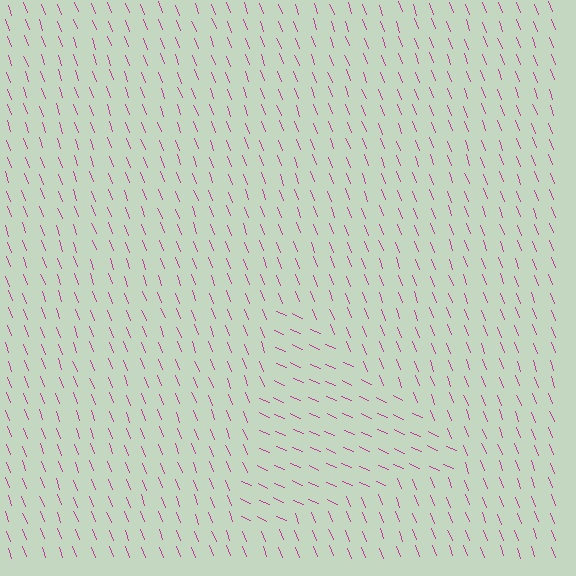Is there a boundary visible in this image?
Yes, there is a texture boundary formed by a change in line orientation.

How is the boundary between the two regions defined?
The boundary is defined purely by a change in line orientation (approximately 45 degrees difference). All lines are the same color and thickness.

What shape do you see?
I see a triangle.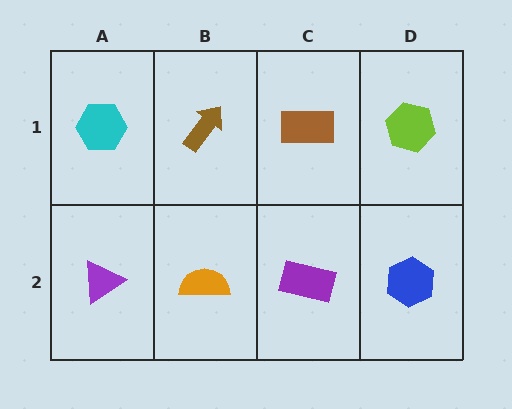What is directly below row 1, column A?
A purple triangle.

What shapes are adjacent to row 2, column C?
A brown rectangle (row 1, column C), an orange semicircle (row 2, column B), a blue hexagon (row 2, column D).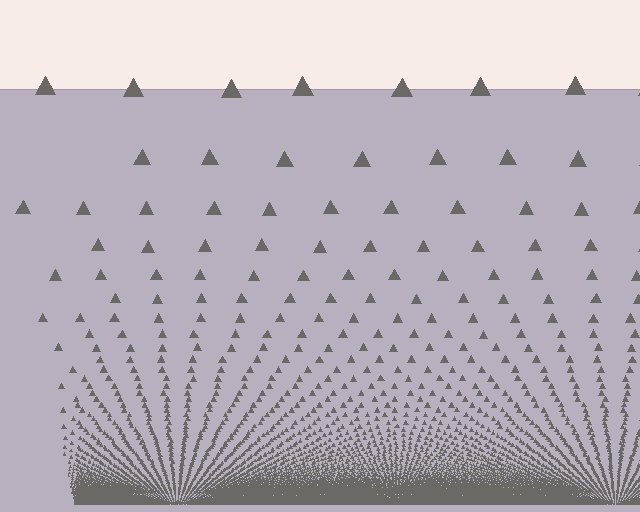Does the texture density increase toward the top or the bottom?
Density increases toward the bottom.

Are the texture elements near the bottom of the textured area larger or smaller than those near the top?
Smaller. The gradient is inverted — elements near the bottom are smaller and denser.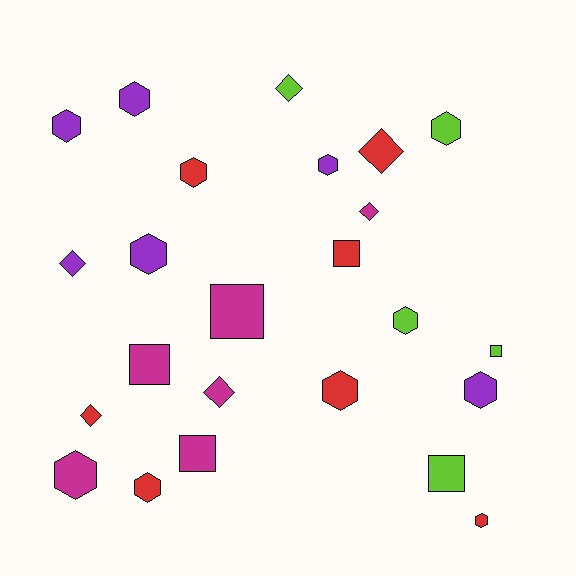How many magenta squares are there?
There are 3 magenta squares.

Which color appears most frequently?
Red, with 7 objects.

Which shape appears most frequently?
Hexagon, with 12 objects.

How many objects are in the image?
There are 24 objects.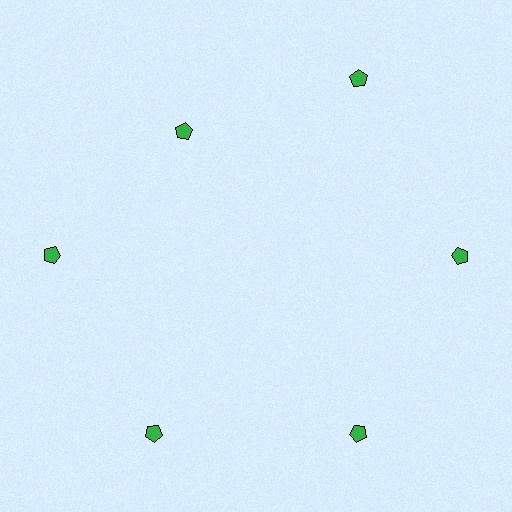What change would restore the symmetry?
The symmetry would be restored by moving it outward, back onto the ring so that all 6 pentagons sit at equal angles and equal distance from the center.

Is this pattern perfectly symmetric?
No. The 6 green pentagons are arranged in a ring, but one element near the 11 o'clock position is pulled inward toward the center, breaking the 6-fold rotational symmetry.